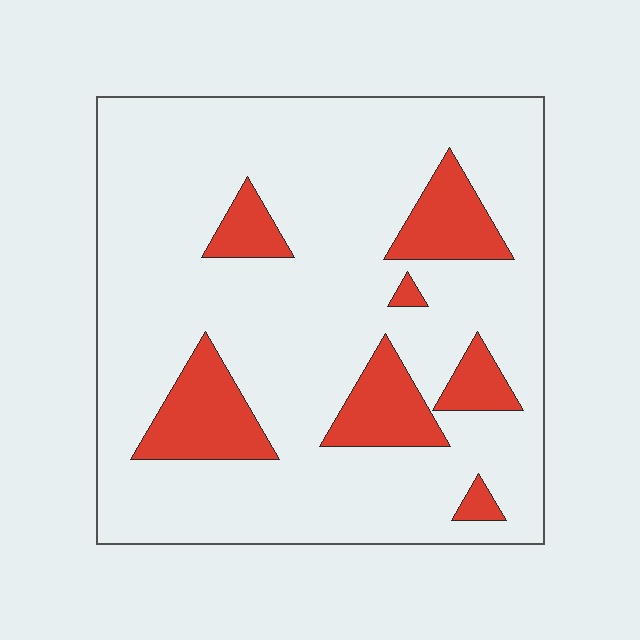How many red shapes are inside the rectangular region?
7.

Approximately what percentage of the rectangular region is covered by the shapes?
Approximately 15%.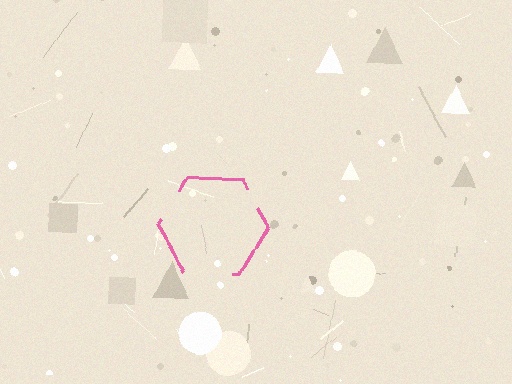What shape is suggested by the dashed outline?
The dashed outline suggests a hexagon.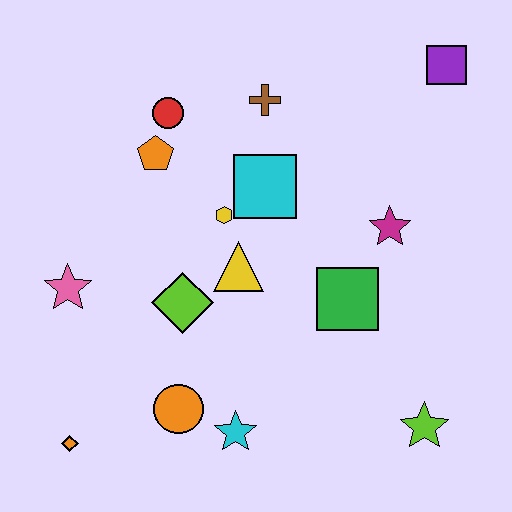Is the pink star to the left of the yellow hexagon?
Yes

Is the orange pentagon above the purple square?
No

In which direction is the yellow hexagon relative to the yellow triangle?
The yellow hexagon is above the yellow triangle.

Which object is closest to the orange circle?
The cyan star is closest to the orange circle.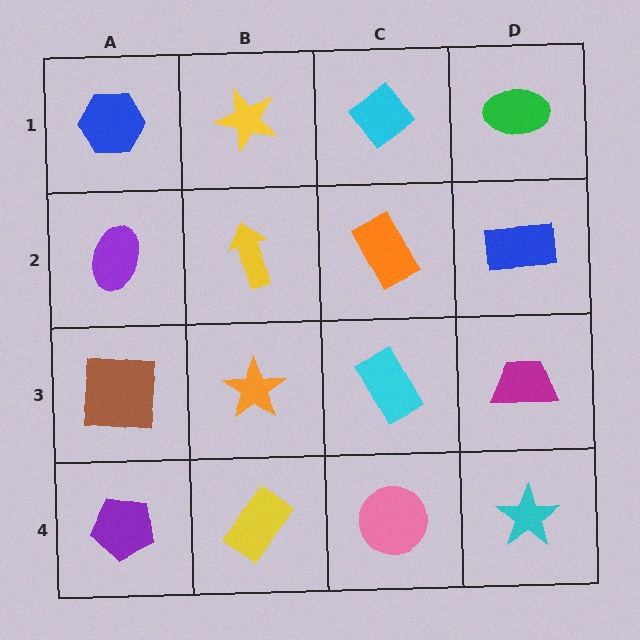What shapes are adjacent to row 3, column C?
An orange rectangle (row 2, column C), a pink circle (row 4, column C), an orange star (row 3, column B), a magenta trapezoid (row 3, column D).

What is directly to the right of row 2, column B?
An orange rectangle.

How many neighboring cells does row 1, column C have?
3.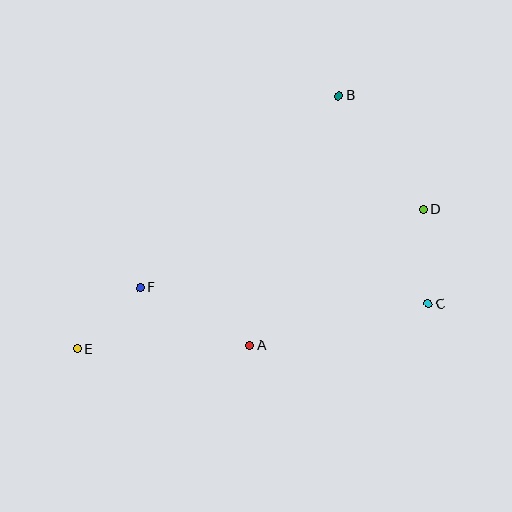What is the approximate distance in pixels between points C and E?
The distance between C and E is approximately 354 pixels.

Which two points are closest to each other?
Points E and F are closest to each other.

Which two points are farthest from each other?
Points D and E are farthest from each other.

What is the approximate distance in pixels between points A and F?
The distance between A and F is approximately 123 pixels.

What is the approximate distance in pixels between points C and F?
The distance between C and F is approximately 288 pixels.